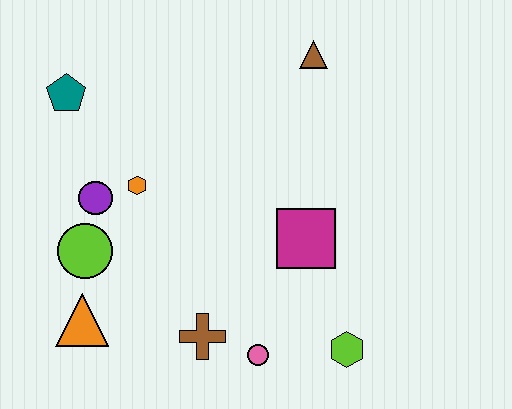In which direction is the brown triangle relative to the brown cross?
The brown triangle is above the brown cross.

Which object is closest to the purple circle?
The orange hexagon is closest to the purple circle.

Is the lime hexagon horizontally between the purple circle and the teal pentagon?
No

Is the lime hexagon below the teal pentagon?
Yes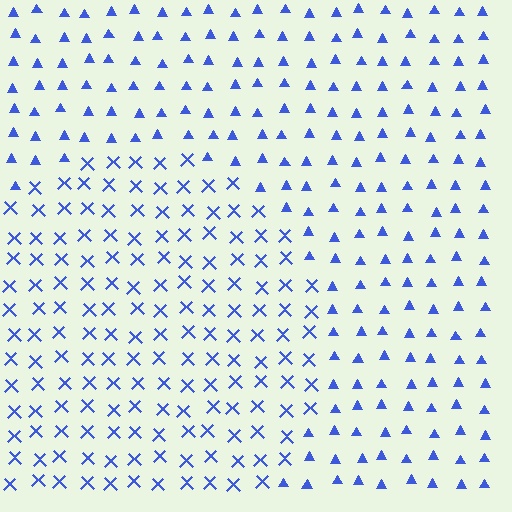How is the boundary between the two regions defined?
The boundary is defined by a change in element shape: X marks inside vs. triangles outside. All elements share the same color and spacing.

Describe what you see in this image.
The image is filled with small blue elements arranged in a uniform grid. A circle-shaped region contains X marks, while the surrounding area contains triangles. The boundary is defined purely by the change in element shape.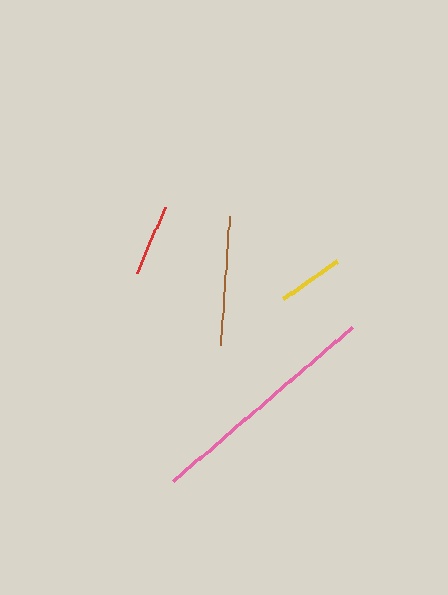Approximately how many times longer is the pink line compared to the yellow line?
The pink line is approximately 3.6 times the length of the yellow line.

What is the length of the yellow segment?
The yellow segment is approximately 66 pixels long.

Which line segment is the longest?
The pink line is the longest at approximately 236 pixels.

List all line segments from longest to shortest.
From longest to shortest: pink, brown, red, yellow.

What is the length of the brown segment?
The brown segment is approximately 129 pixels long.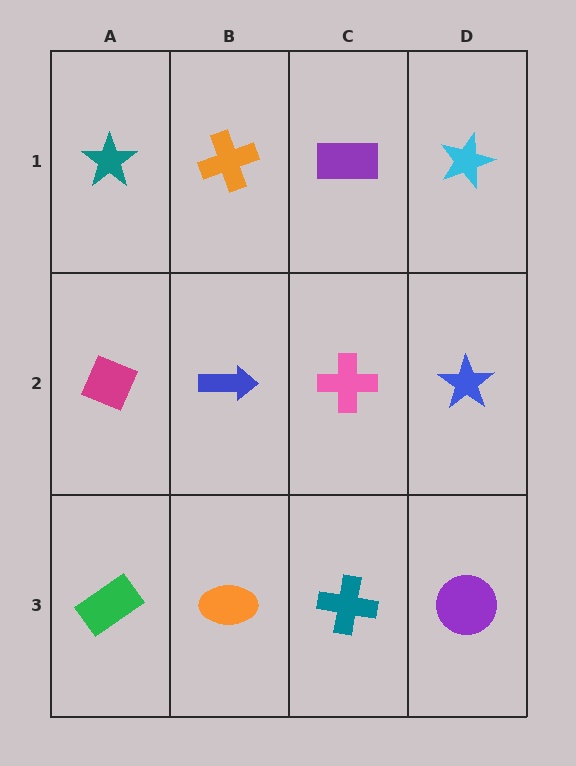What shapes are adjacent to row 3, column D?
A blue star (row 2, column D), a teal cross (row 3, column C).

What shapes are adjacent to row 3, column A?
A magenta diamond (row 2, column A), an orange ellipse (row 3, column B).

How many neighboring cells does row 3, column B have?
3.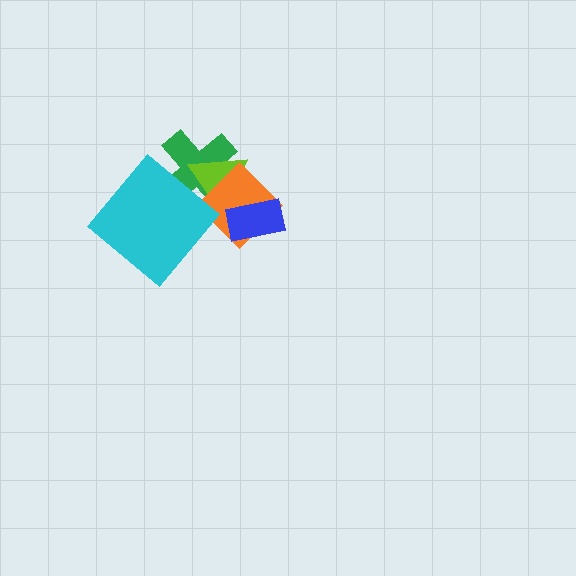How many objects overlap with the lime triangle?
3 objects overlap with the lime triangle.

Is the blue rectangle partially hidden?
No, no other shape covers it.